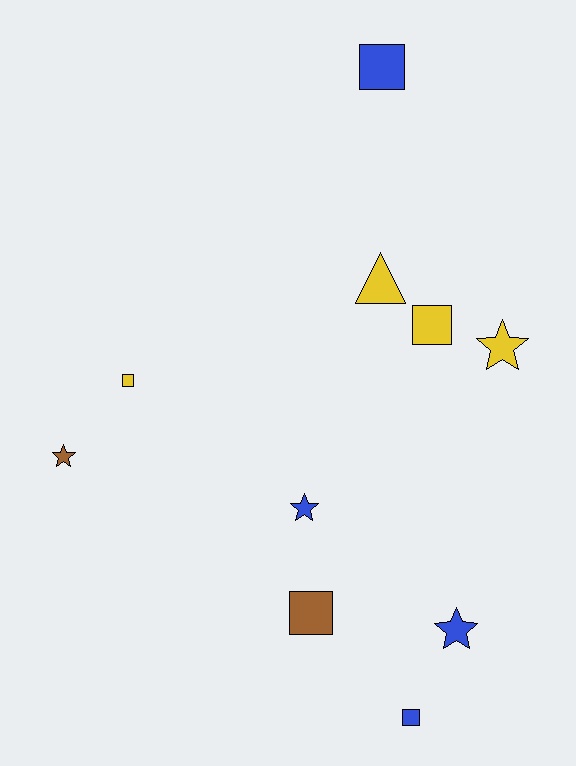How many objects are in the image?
There are 10 objects.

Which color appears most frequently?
Blue, with 4 objects.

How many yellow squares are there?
There are 2 yellow squares.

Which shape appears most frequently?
Square, with 5 objects.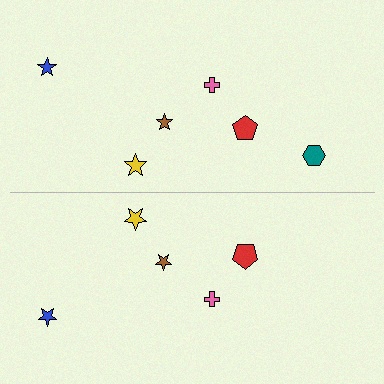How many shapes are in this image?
There are 11 shapes in this image.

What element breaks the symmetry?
A teal hexagon is missing from the bottom side.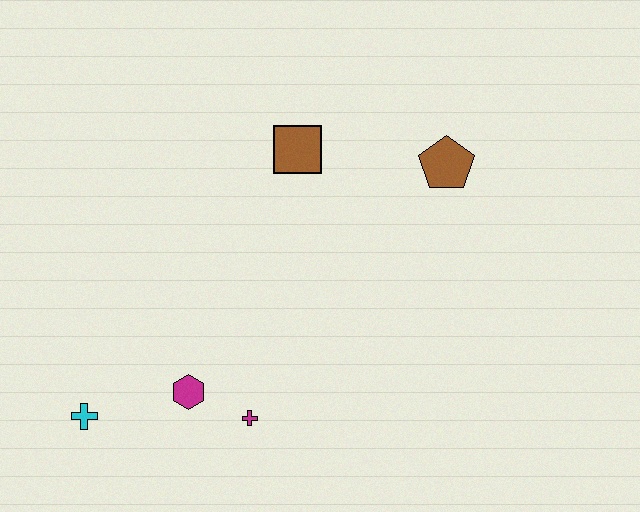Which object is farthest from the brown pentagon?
The cyan cross is farthest from the brown pentagon.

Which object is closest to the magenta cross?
The magenta hexagon is closest to the magenta cross.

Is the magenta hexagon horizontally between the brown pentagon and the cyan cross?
Yes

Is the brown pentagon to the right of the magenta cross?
Yes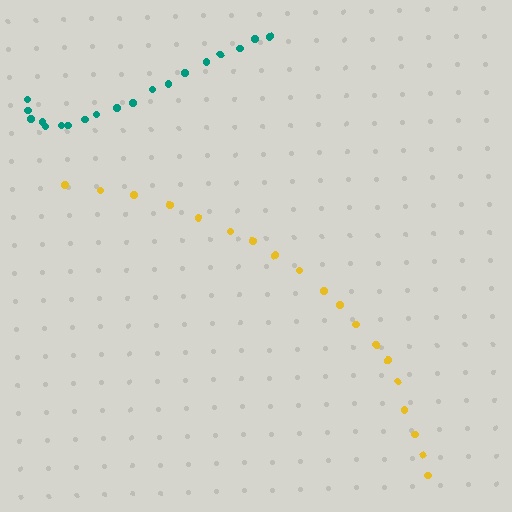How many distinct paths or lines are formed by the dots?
There are 2 distinct paths.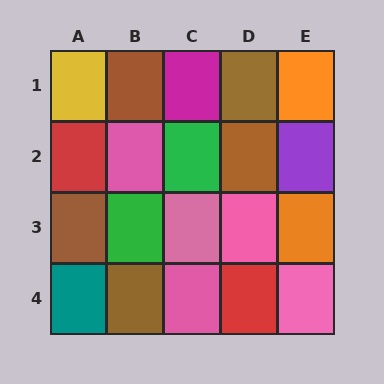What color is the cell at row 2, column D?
Brown.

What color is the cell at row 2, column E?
Purple.